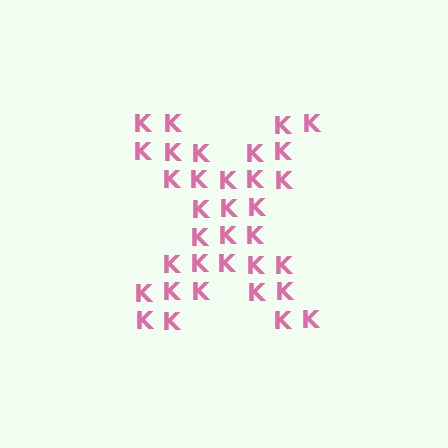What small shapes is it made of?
It is made of small letter K's.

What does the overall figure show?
The overall figure shows the letter X.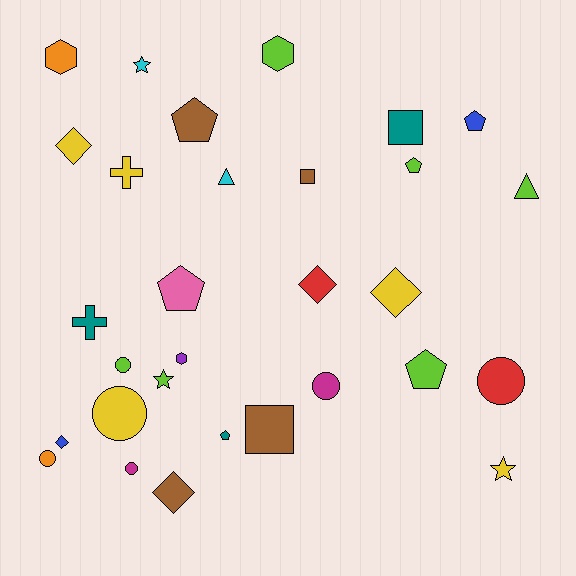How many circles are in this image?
There are 6 circles.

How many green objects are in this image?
There are no green objects.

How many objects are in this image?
There are 30 objects.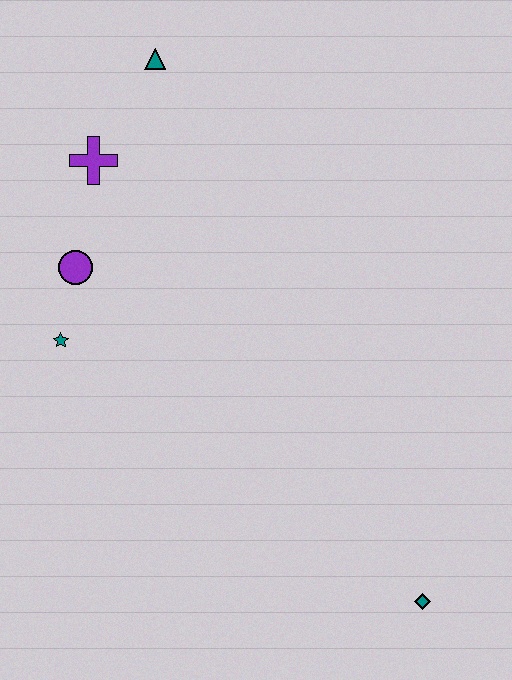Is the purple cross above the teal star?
Yes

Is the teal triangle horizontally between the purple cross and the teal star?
No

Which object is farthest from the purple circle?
The teal diamond is farthest from the purple circle.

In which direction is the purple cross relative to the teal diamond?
The purple cross is above the teal diamond.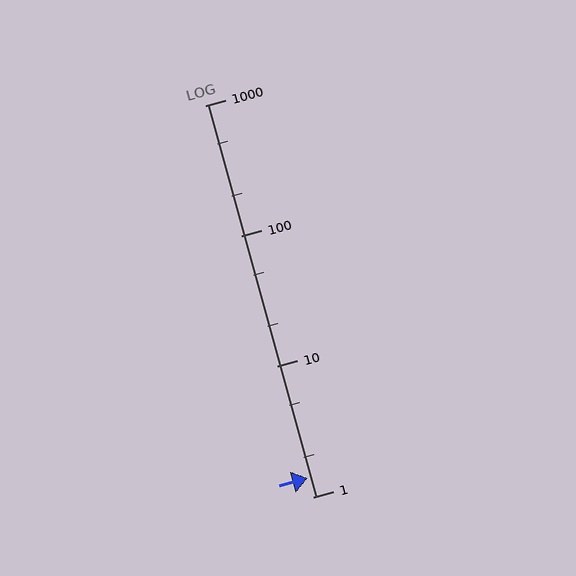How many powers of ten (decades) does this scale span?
The scale spans 3 decades, from 1 to 1000.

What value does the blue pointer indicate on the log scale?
The pointer indicates approximately 1.4.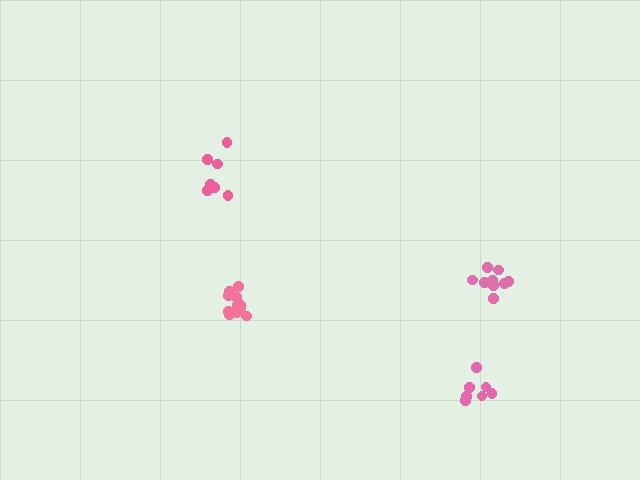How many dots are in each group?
Group 1: 7 dots, Group 2: 11 dots, Group 3: 9 dots, Group 4: 7 dots (34 total).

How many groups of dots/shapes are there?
There are 4 groups.